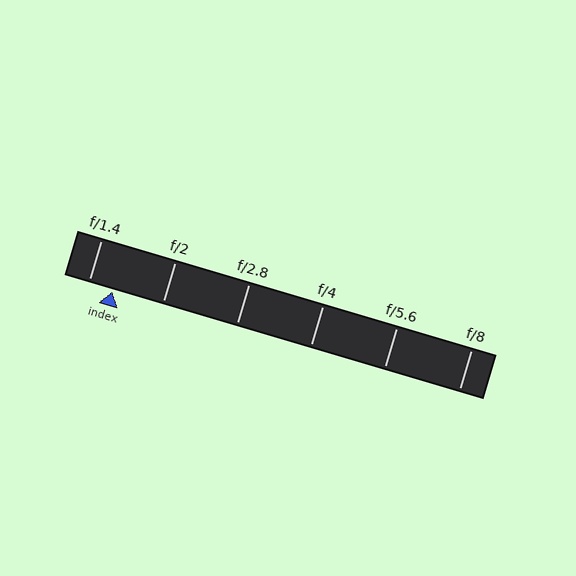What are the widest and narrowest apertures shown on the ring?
The widest aperture shown is f/1.4 and the narrowest is f/8.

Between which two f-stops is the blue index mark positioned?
The index mark is between f/1.4 and f/2.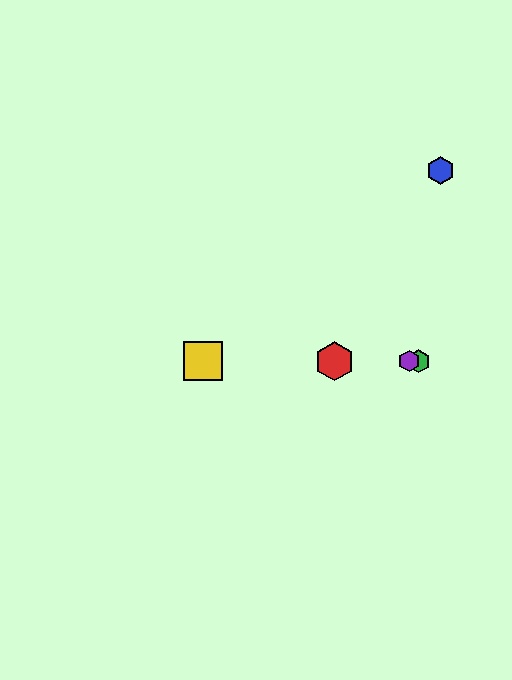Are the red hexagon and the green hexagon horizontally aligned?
Yes, both are at y≈361.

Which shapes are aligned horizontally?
The red hexagon, the green hexagon, the yellow square, the purple hexagon are aligned horizontally.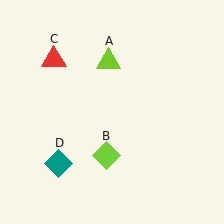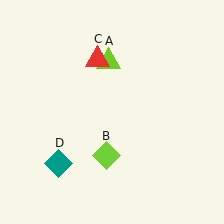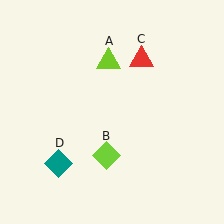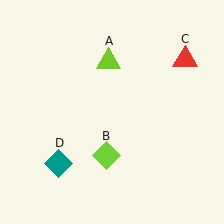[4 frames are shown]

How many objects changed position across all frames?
1 object changed position: red triangle (object C).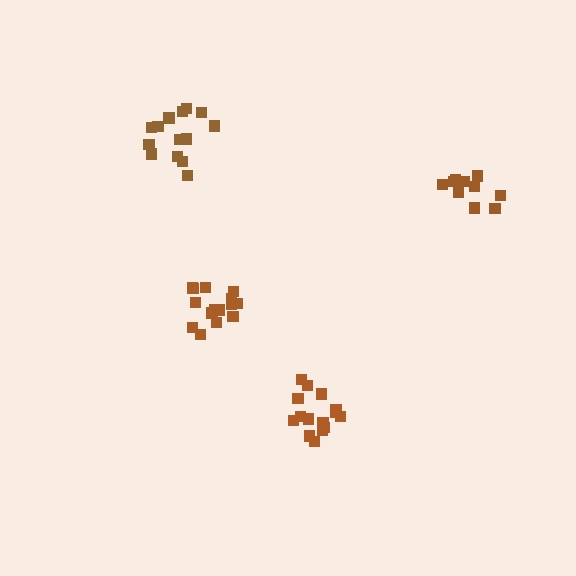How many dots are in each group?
Group 1: 16 dots, Group 2: 10 dots, Group 3: 14 dots, Group 4: 15 dots (55 total).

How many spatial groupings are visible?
There are 4 spatial groupings.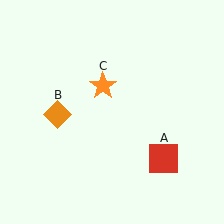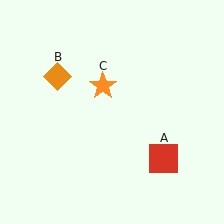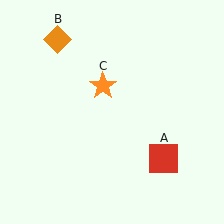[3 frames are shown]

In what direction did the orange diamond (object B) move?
The orange diamond (object B) moved up.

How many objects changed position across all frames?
1 object changed position: orange diamond (object B).